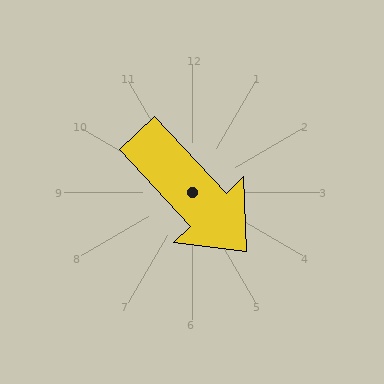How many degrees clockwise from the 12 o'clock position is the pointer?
Approximately 137 degrees.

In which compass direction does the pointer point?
Southeast.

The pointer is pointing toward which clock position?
Roughly 5 o'clock.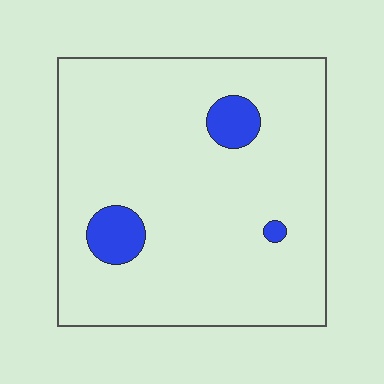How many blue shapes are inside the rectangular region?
3.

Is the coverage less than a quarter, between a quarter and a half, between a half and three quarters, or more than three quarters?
Less than a quarter.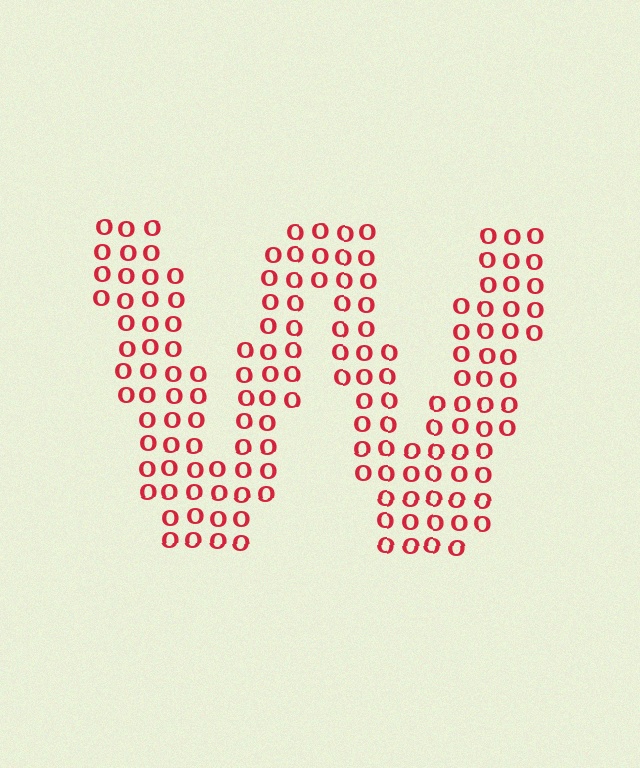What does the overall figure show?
The overall figure shows the letter W.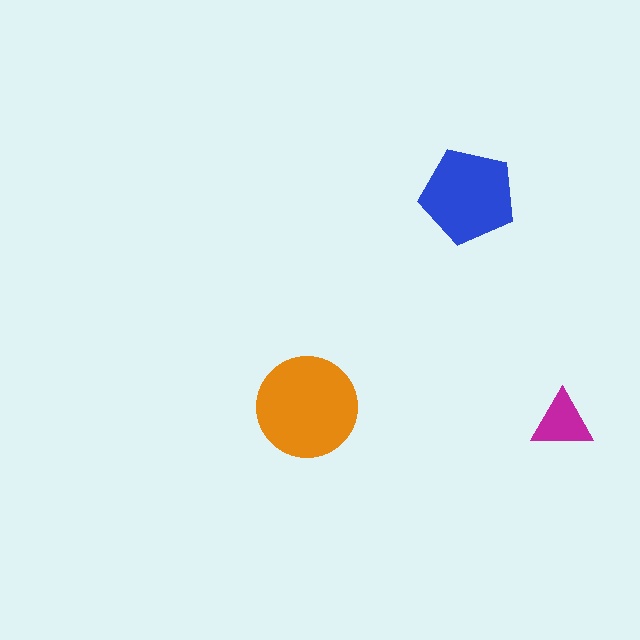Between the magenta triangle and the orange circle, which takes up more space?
The orange circle.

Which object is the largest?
The orange circle.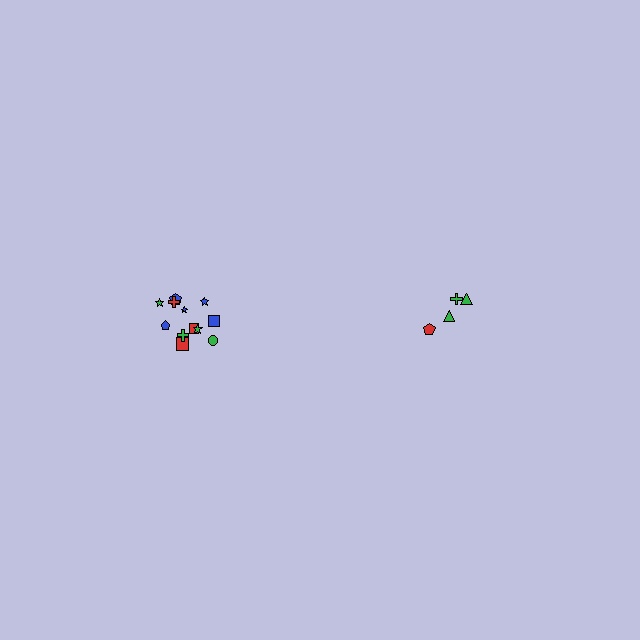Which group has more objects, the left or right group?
The left group.